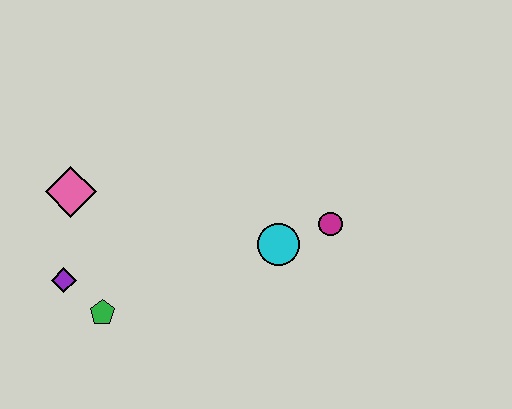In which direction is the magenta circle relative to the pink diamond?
The magenta circle is to the right of the pink diamond.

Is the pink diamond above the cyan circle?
Yes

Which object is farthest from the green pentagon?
The magenta circle is farthest from the green pentagon.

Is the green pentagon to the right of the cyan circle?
No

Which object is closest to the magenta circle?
The cyan circle is closest to the magenta circle.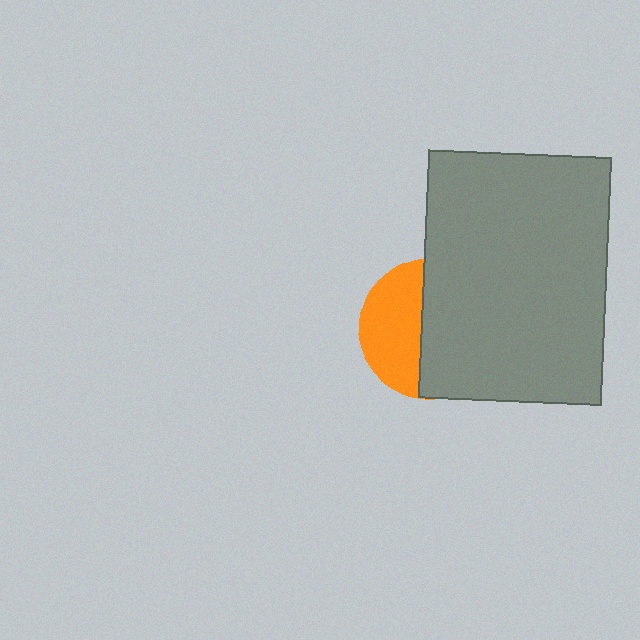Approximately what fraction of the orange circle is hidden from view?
Roughly 57% of the orange circle is hidden behind the gray rectangle.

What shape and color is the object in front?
The object in front is a gray rectangle.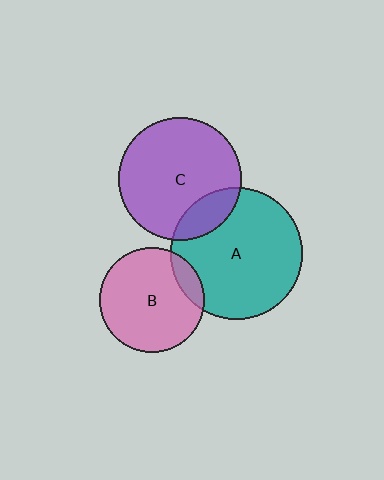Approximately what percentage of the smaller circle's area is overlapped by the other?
Approximately 10%.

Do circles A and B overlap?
Yes.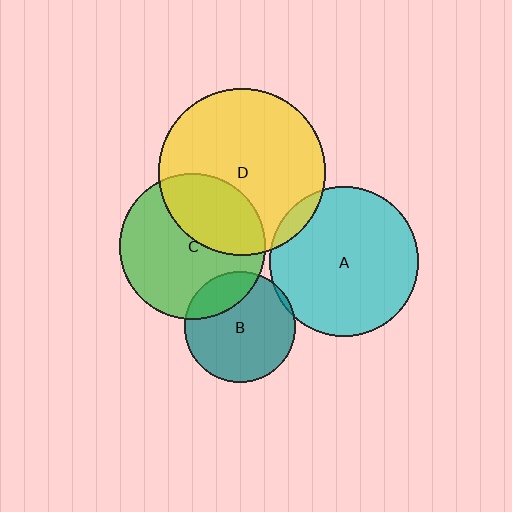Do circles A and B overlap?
Yes.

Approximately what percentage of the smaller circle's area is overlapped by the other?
Approximately 5%.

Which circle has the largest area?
Circle D (yellow).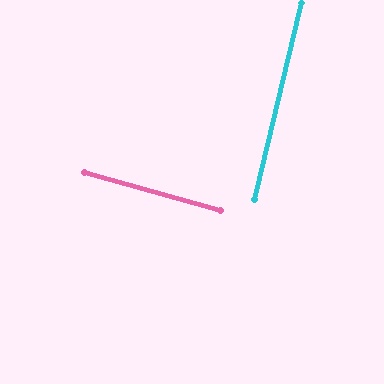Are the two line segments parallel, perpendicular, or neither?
Perpendicular — they meet at approximately 88°.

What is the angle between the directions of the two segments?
Approximately 88 degrees.